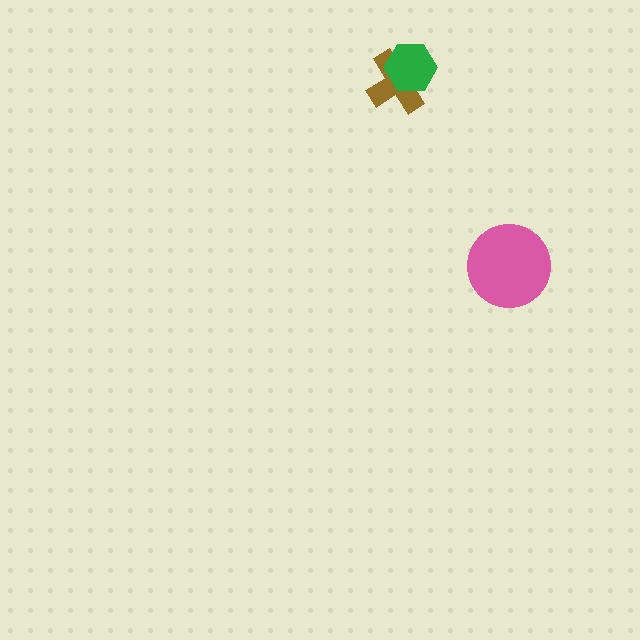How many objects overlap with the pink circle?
0 objects overlap with the pink circle.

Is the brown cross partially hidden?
Yes, it is partially covered by another shape.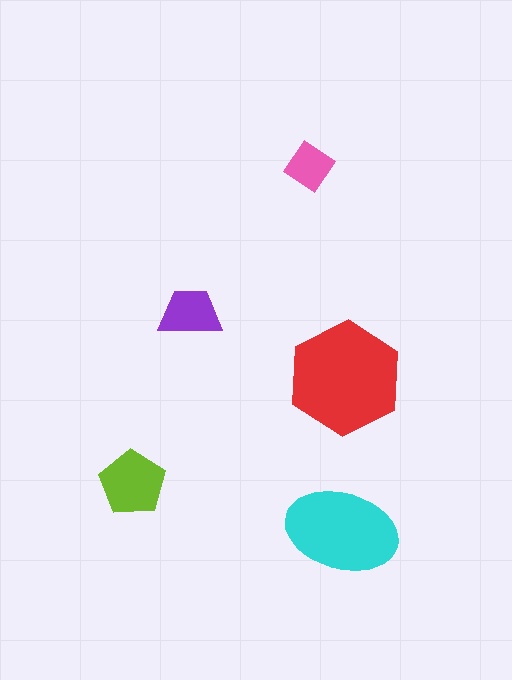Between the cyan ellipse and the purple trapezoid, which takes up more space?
The cyan ellipse.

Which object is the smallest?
The pink diamond.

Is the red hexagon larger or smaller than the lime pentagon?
Larger.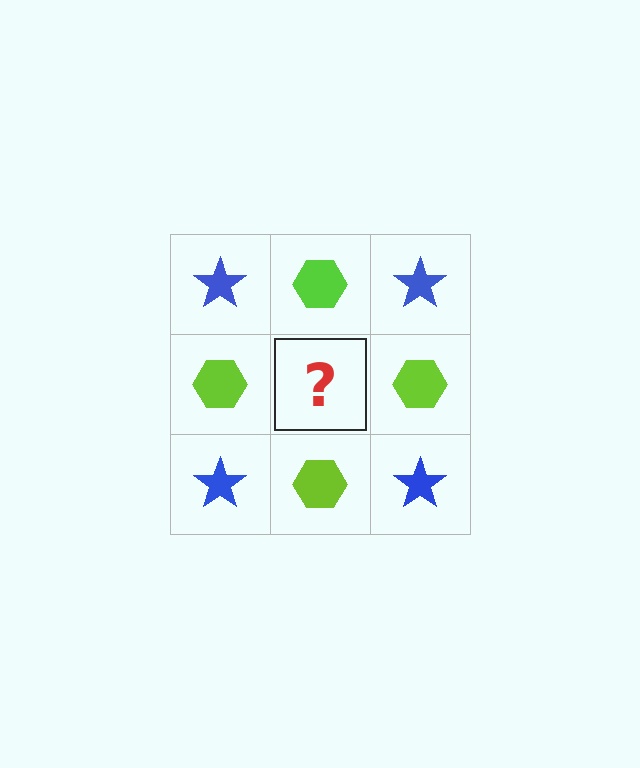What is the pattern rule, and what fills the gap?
The rule is that it alternates blue star and lime hexagon in a checkerboard pattern. The gap should be filled with a blue star.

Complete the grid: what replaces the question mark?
The question mark should be replaced with a blue star.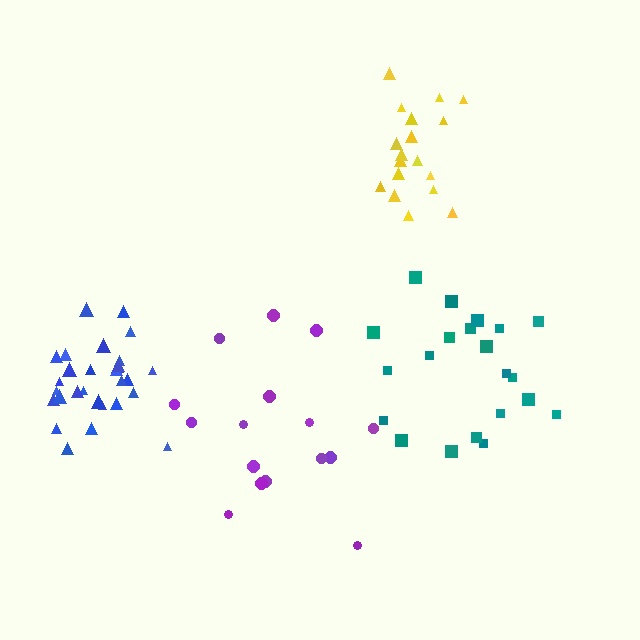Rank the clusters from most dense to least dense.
blue, yellow, teal, purple.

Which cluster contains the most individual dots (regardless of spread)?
Blue (29).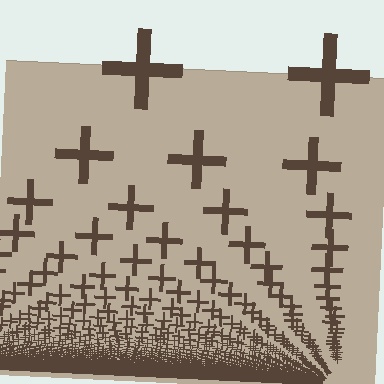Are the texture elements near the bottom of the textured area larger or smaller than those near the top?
Smaller. The gradient is inverted — elements near the bottom are smaller and denser.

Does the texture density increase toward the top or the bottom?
Density increases toward the bottom.